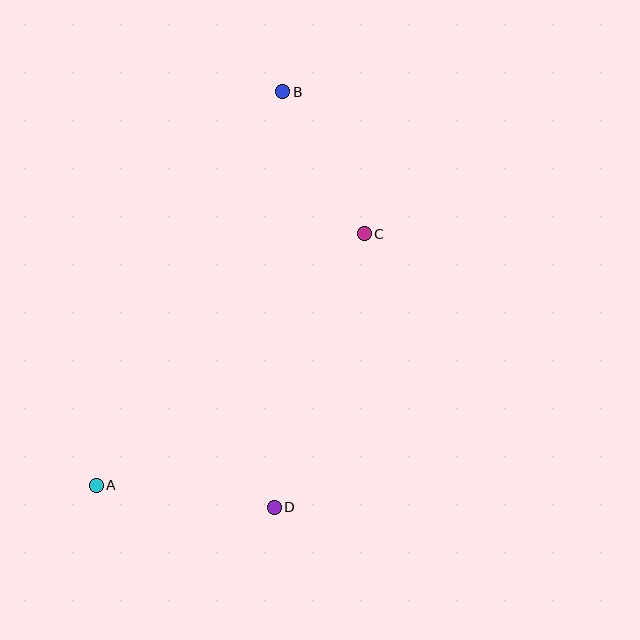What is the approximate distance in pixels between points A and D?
The distance between A and D is approximately 179 pixels.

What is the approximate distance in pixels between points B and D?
The distance between B and D is approximately 415 pixels.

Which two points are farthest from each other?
Points A and B are farthest from each other.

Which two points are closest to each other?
Points B and C are closest to each other.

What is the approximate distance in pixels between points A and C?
The distance between A and C is approximately 367 pixels.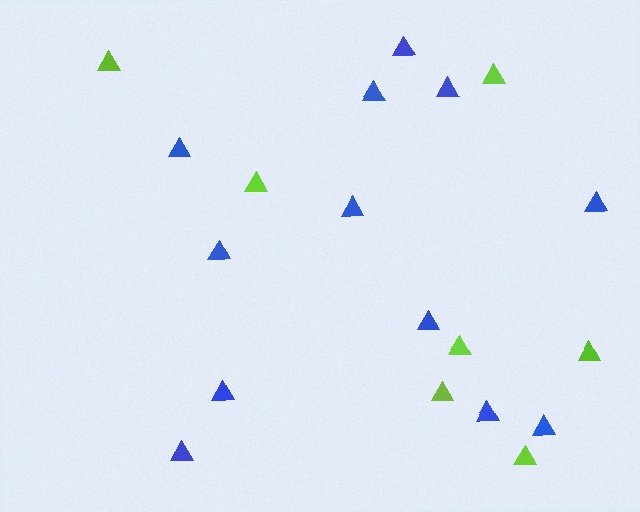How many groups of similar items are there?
There are 2 groups: one group of blue triangles (12) and one group of lime triangles (7).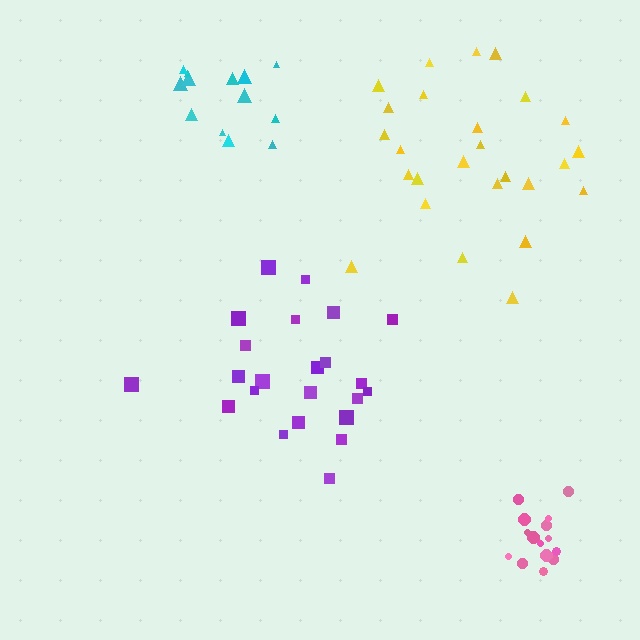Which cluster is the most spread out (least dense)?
Yellow.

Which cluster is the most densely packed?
Pink.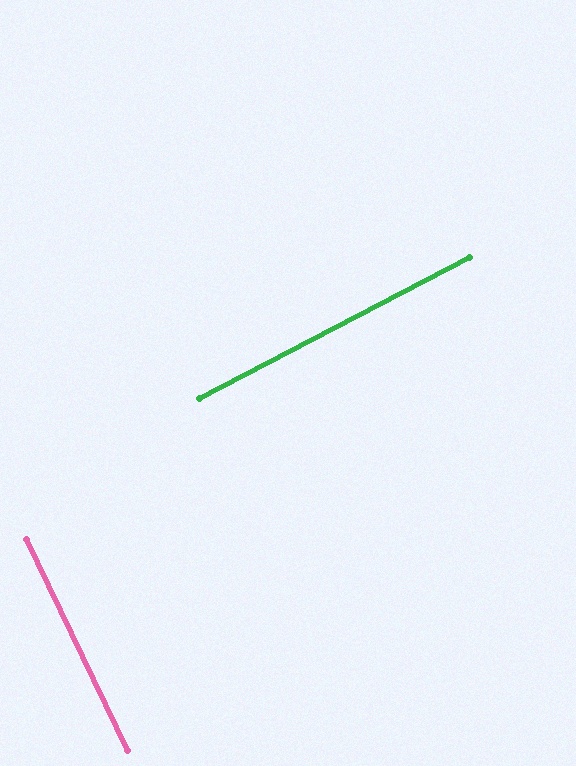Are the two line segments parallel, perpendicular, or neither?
Perpendicular — they meet at approximately 88°.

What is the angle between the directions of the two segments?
Approximately 88 degrees.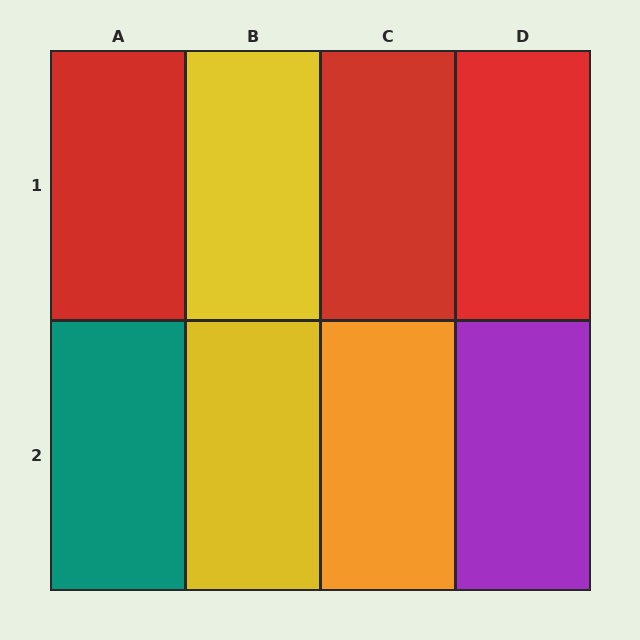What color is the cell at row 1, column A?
Red.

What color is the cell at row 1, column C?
Red.